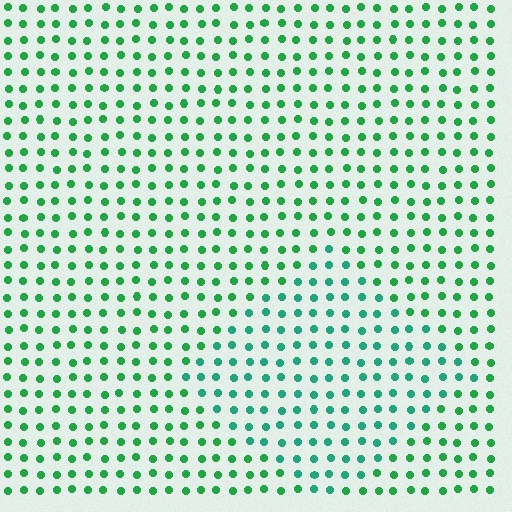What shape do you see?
I see a diamond.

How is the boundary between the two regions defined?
The boundary is defined purely by a slight shift in hue (about 27 degrees). Spacing, size, and orientation are identical on both sides.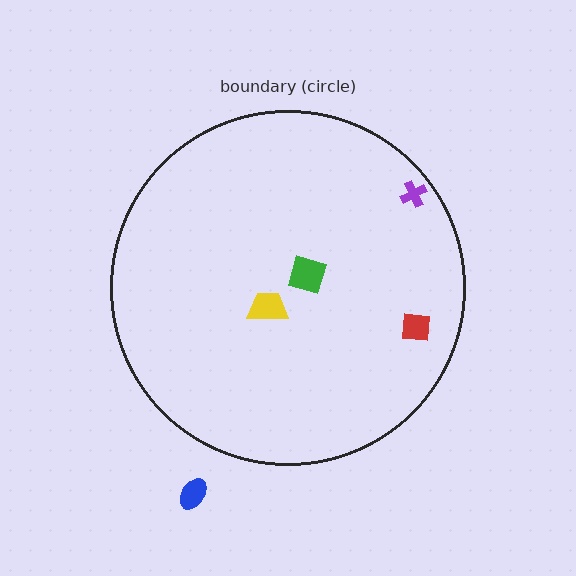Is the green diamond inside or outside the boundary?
Inside.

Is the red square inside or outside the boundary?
Inside.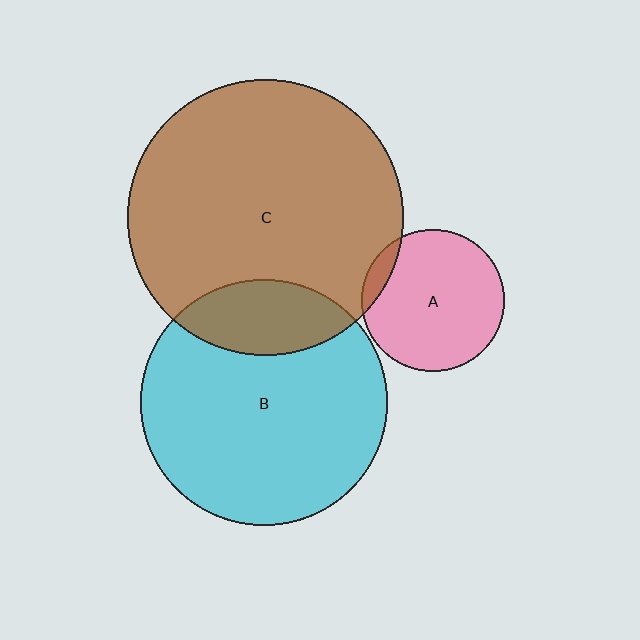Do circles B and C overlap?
Yes.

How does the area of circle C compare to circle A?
Approximately 3.7 times.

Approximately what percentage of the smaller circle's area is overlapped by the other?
Approximately 20%.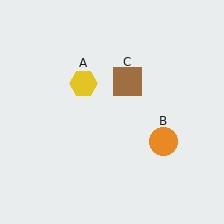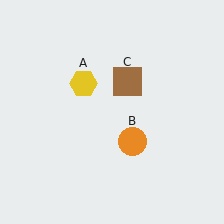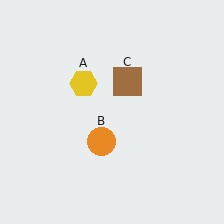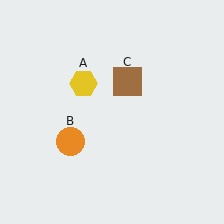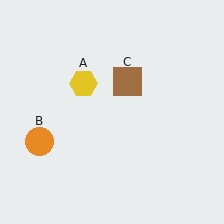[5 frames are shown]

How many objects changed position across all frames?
1 object changed position: orange circle (object B).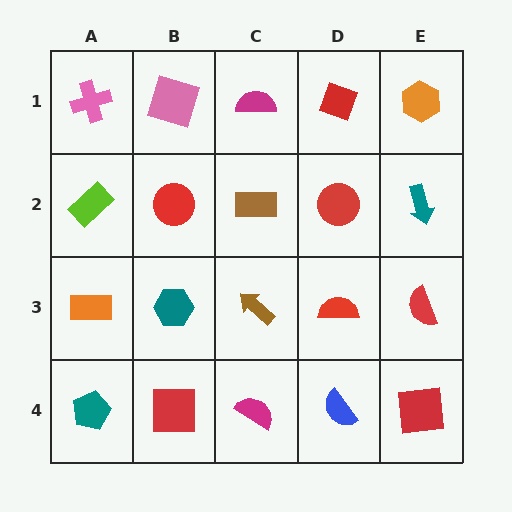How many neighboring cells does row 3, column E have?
3.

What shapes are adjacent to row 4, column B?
A teal hexagon (row 3, column B), a teal pentagon (row 4, column A), a magenta semicircle (row 4, column C).